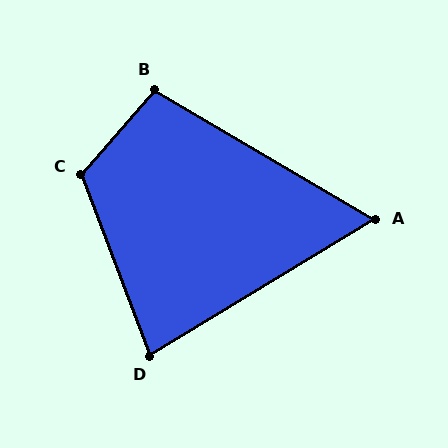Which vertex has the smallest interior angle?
A, at approximately 62 degrees.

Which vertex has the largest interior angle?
C, at approximately 118 degrees.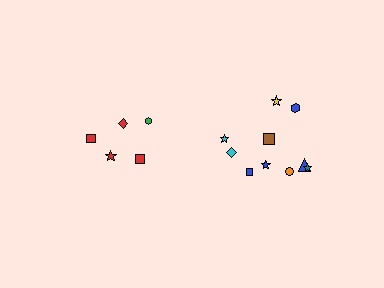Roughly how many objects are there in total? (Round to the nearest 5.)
Roughly 15 objects in total.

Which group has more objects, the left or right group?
The right group.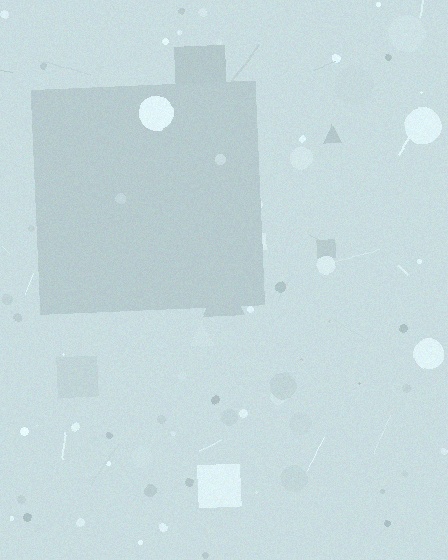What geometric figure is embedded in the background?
A square is embedded in the background.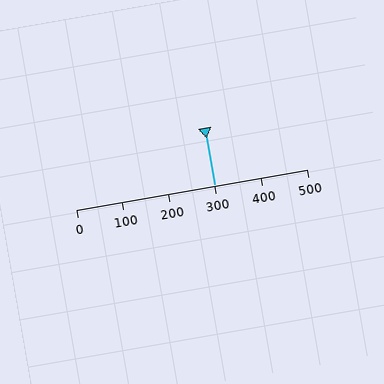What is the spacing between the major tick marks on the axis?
The major ticks are spaced 100 apart.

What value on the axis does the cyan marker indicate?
The marker indicates approximately 300.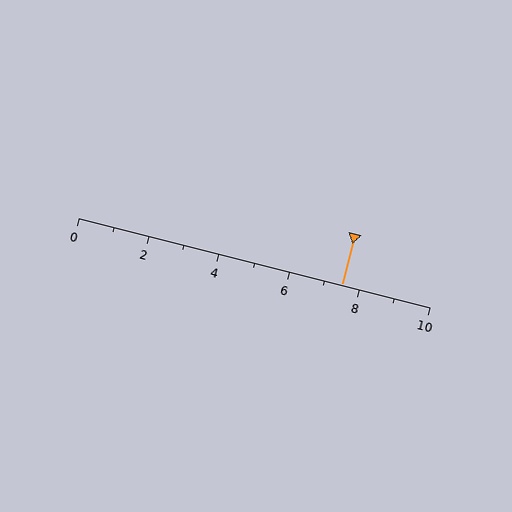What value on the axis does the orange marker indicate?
The marker indicates approximately 7.5.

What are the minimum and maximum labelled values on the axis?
The axis runs from 0 to 10.